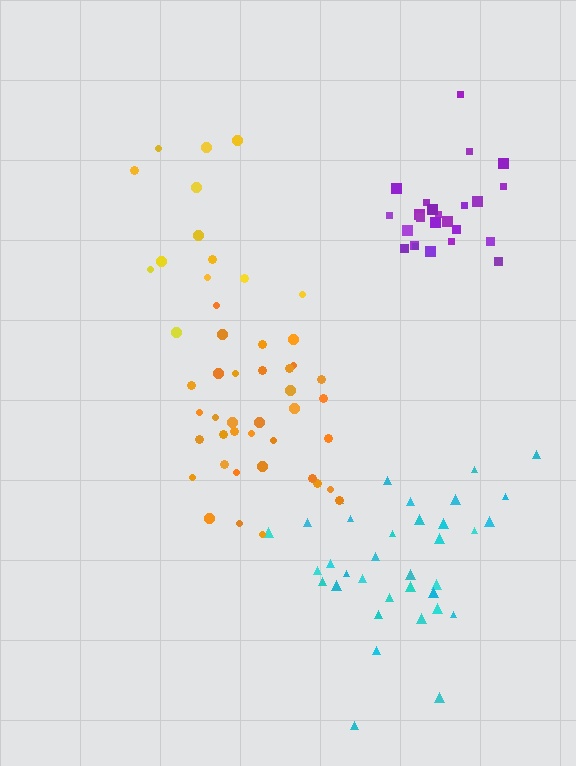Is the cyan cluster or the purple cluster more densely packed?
Purple.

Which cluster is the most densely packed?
Purple.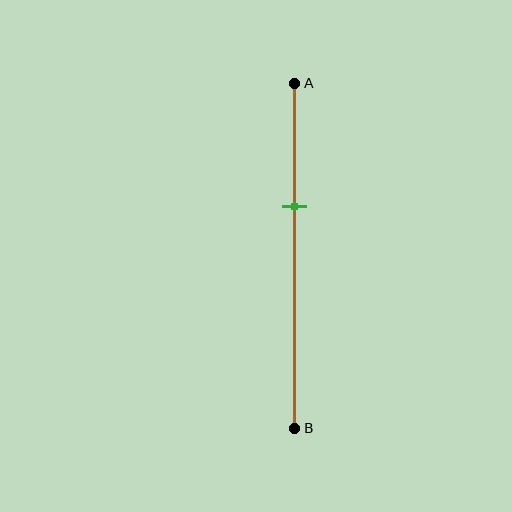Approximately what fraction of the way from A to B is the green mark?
The green mark is approximately 35% of the way from A to B.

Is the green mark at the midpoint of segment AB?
No, the mark is at about 35% from A, not at the 50% midpoint.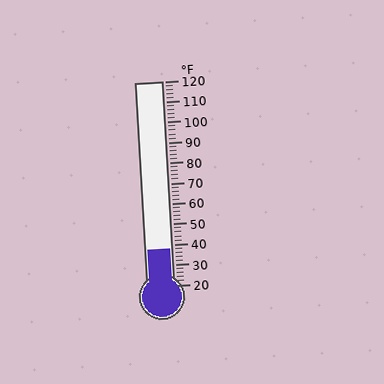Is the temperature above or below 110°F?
The temperature is below 110°F.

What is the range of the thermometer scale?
The thermometer scale ranges from 20°F to 120°F.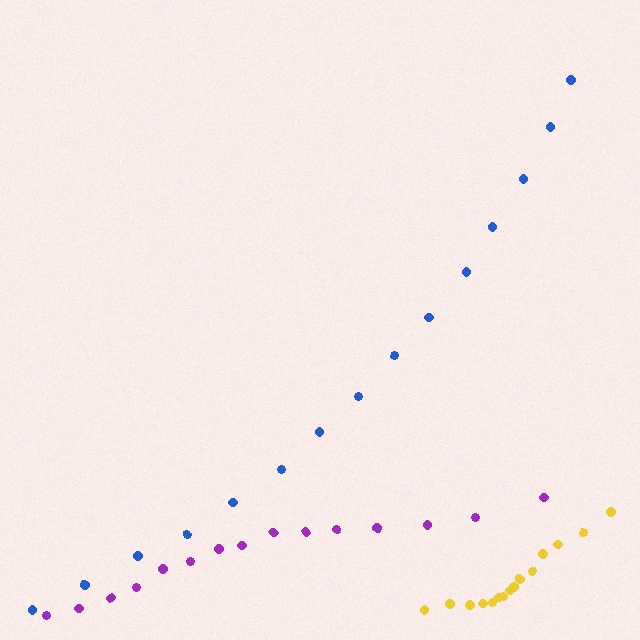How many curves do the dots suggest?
There are 3 distinct paths.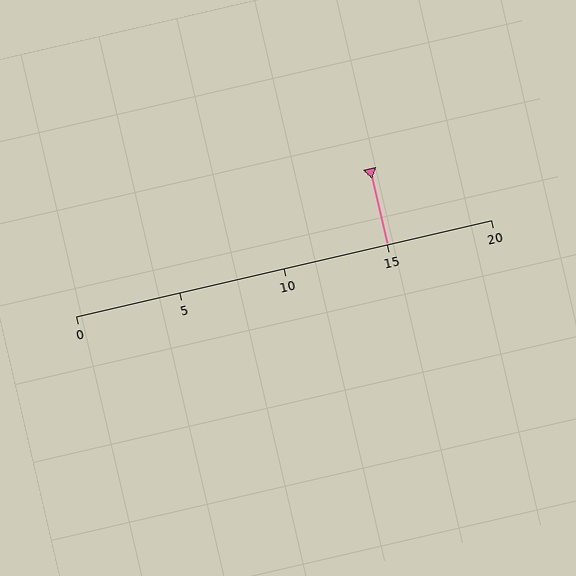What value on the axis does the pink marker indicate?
The marker indicates approximately 15.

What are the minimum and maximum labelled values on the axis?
The axis runs from 0 to 20.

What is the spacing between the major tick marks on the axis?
The major ticks are spaced 5 apart.